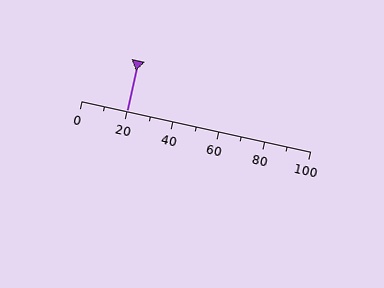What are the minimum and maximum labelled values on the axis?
The axis runs from 0 to 100.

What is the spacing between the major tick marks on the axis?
The major ticks are spaced 20 apart.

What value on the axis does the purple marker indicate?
The marker indicates approximately 20.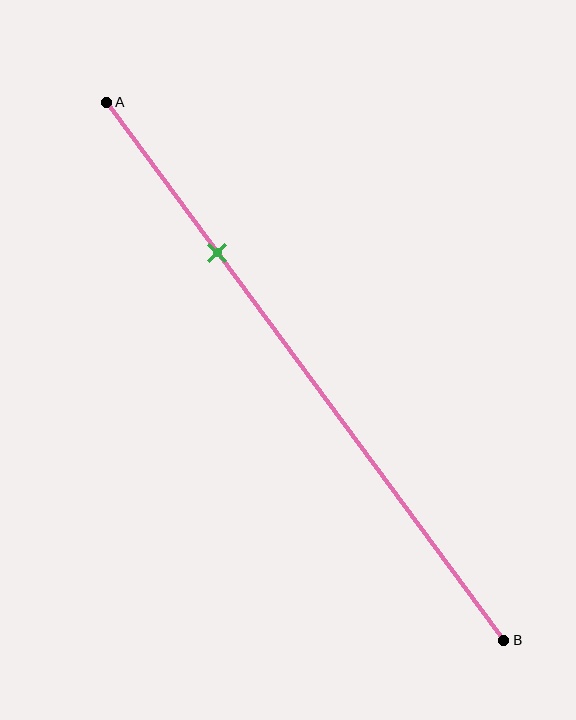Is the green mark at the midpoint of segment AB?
No, the mark is at about 30% from A, not at the 50% midpoint.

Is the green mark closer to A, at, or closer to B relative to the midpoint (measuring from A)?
The green mark is closer to point A than the midpoint of segment AB.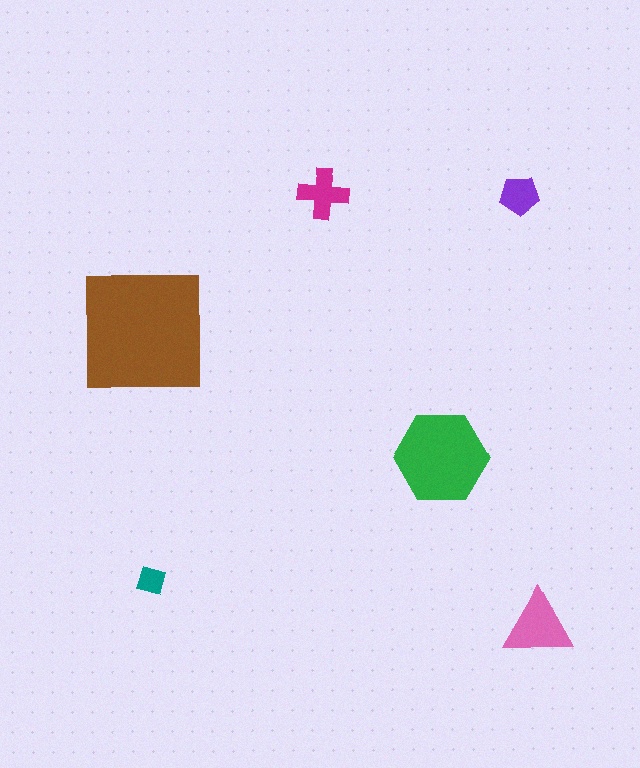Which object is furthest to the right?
The pink triangle is rightmost.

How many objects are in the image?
There are 6 objects in the image.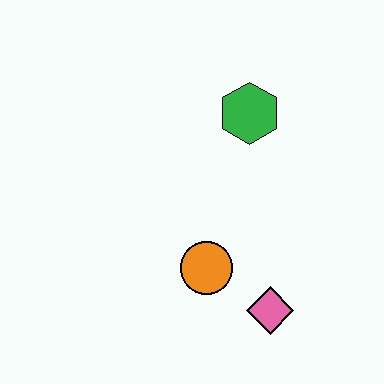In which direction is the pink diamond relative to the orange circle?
The pink diamond is to the right of the orange circle.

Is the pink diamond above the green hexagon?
No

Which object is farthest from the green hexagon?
The pink diamond is farthest from the green hexagon.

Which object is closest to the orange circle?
The pink diamond is closest to the orange circle.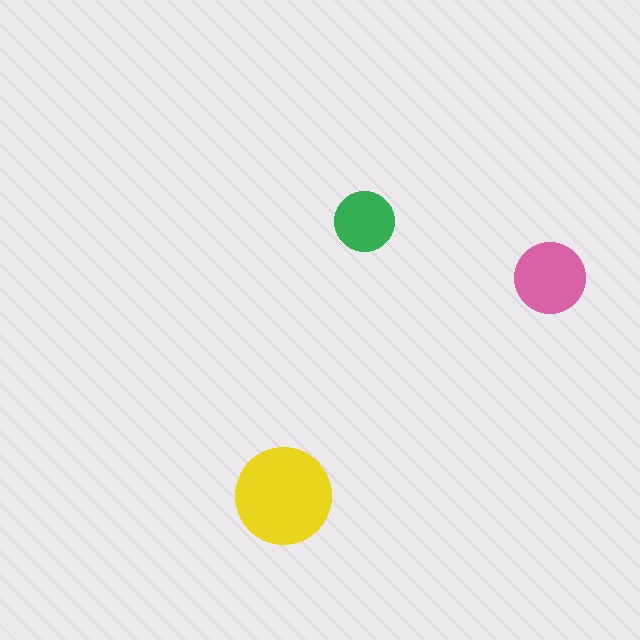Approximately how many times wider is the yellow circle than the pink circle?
About 1.5 times wider.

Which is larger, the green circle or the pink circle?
The pink one.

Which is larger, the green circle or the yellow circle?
The yellow one.